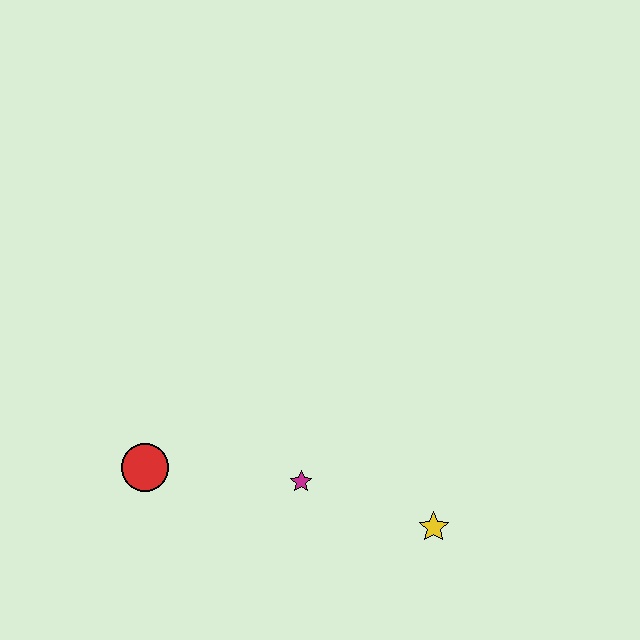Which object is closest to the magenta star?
The yellow star is closest to the magenta star.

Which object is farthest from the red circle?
The yellow star is farthest from the red circle.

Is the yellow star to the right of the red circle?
Yes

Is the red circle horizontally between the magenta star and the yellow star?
No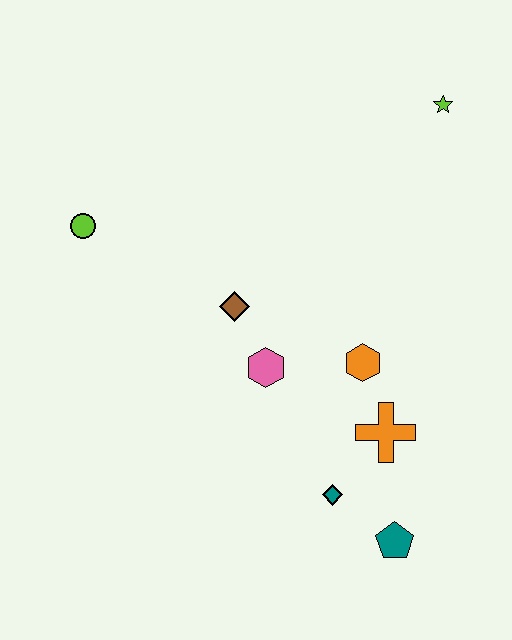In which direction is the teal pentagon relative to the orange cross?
The teal pentagon is below the orange cross.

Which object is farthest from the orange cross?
The lime circle is farthest from the orange cross.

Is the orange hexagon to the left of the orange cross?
Yes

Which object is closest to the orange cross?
The orange hexagon is closest to the orange cross.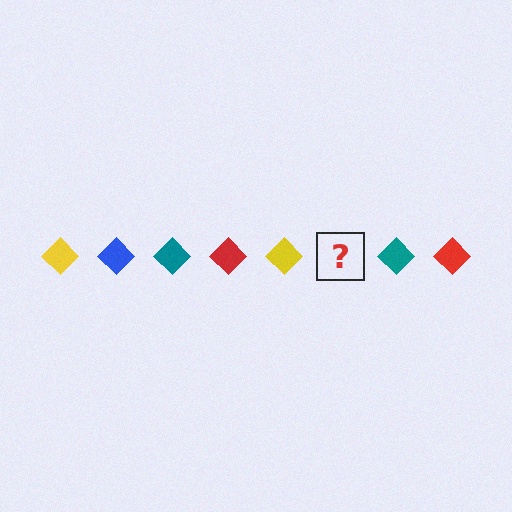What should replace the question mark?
The question mark should be replaced with a blue diamond.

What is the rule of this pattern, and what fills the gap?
The rule is that the pattern cycles through yellow, blue, teal, red diamonds. The gap should be filled with a blue diamond.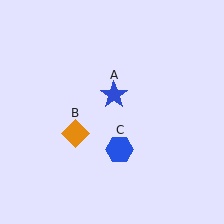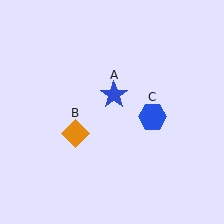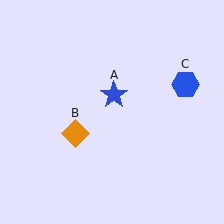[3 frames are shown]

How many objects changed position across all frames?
1 object changed position: blue hexagon (object C).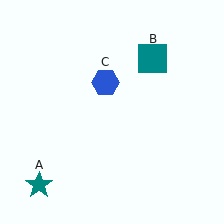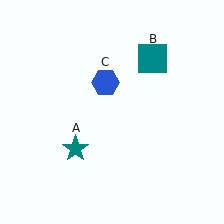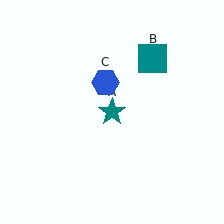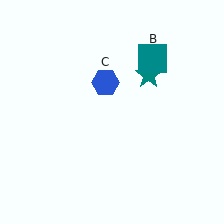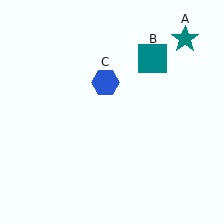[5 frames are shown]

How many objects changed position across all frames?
1 object changed position: teal star (object A).